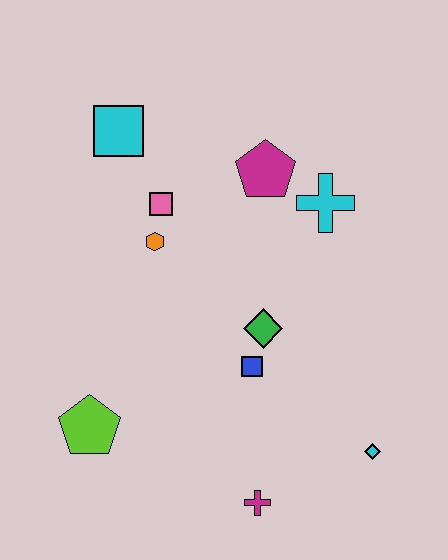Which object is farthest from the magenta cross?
The cyan square is farthest from the magenta cross.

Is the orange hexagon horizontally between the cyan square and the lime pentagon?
No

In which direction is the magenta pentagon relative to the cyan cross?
The magenta pentagon is to the left of the cyan cross.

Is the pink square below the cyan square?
Yes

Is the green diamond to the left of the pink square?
No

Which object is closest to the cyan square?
The pink square is closest to the cyan square.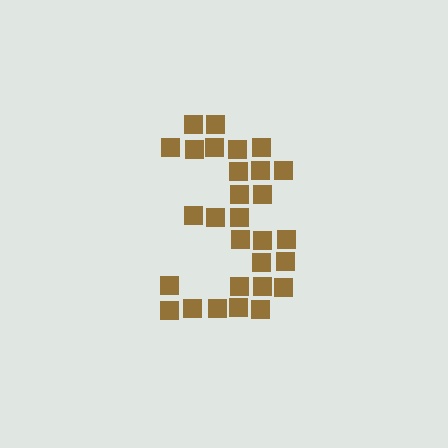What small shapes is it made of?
It is made of small squares.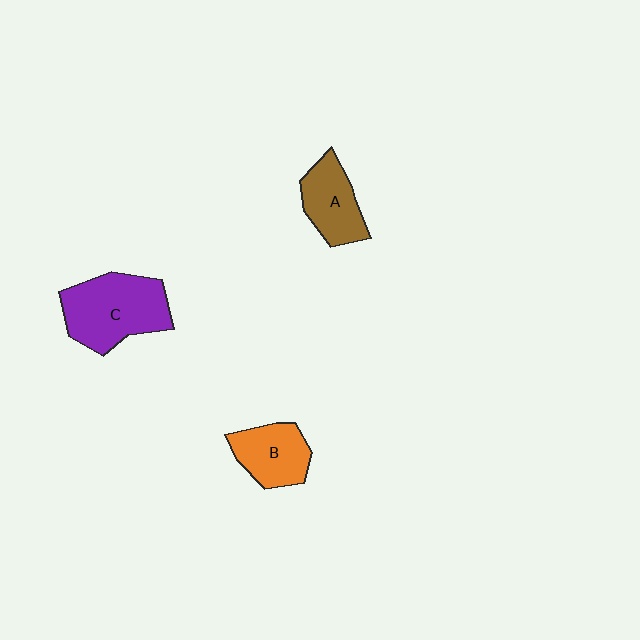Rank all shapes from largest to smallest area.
From largest to smallest: C (purple), A (brown), B (orange).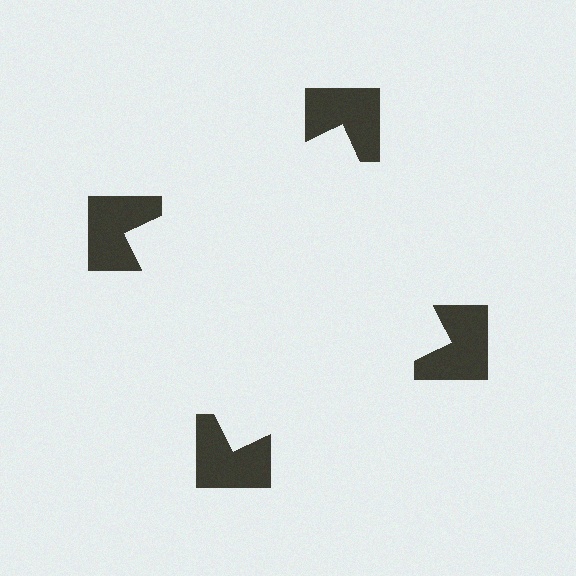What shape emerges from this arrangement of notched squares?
An illusory square — its edges are inferred from the aligned wedge cuts in the notched squares, not physically drawn.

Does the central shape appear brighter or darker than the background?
It typically appears slightly brighter than the background, even though no actual brightness change is drawn.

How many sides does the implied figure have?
4 sides.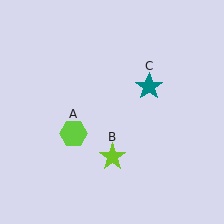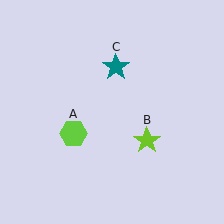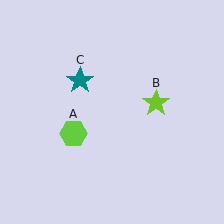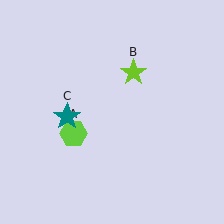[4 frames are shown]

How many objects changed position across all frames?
2 objects changed position: lime star (object B), teal star (object C).